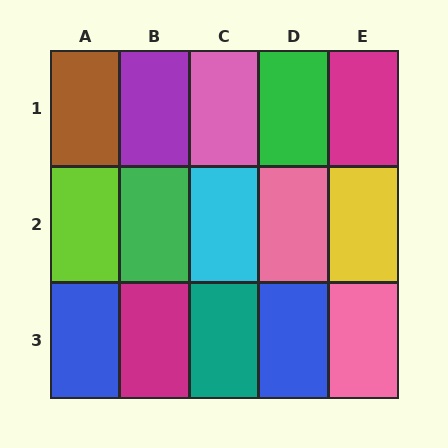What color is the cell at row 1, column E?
Magenta.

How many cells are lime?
1 cell is lime.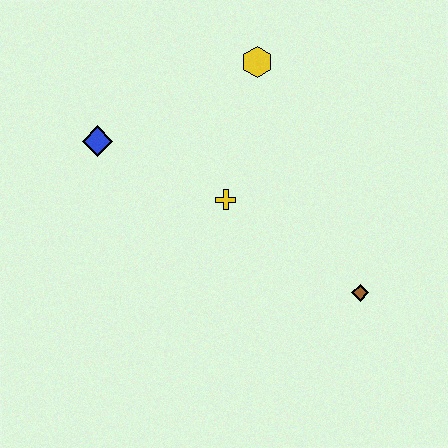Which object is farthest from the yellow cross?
The brown diamond is farthest from the yellow cross.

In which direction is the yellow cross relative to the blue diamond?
The yellow cross is to the right of the blue diamond.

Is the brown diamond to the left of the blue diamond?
No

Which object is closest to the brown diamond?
The yellow cross is closest to the brown diamond.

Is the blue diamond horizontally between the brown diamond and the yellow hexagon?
No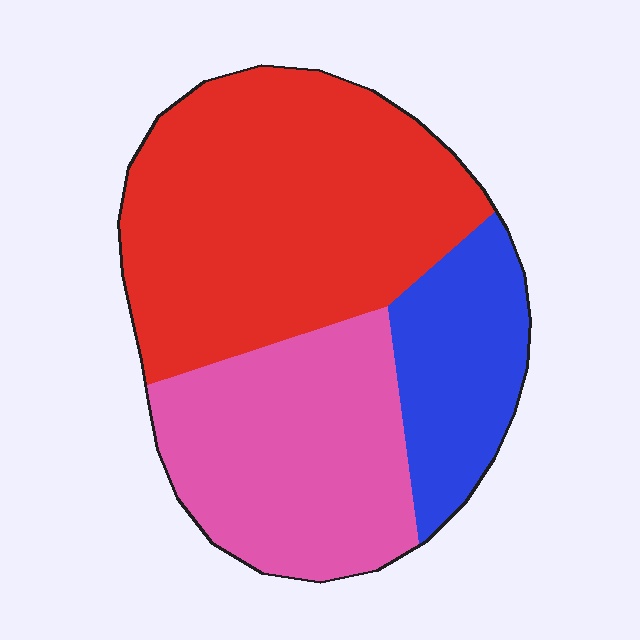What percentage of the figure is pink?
Pink takes up about one third (1/3) of the figure.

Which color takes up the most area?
Red, at roughly 50%.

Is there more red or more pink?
Red.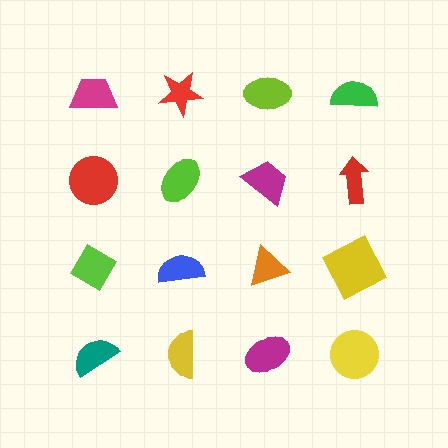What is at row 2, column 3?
A magenta trapezoid.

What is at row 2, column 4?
A red arrow.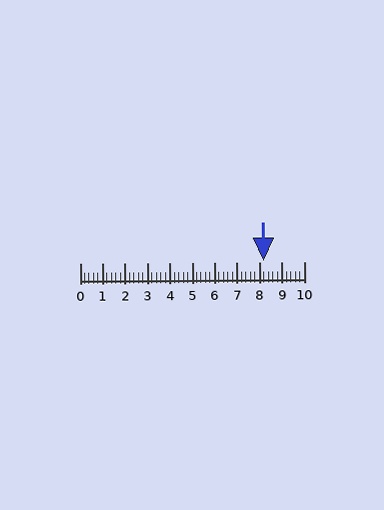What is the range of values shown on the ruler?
The ruler shows values from 0 to 10.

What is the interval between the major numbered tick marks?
The major tick marks are spaced 1 units apart.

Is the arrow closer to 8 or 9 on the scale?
The arrow is closer to 8.